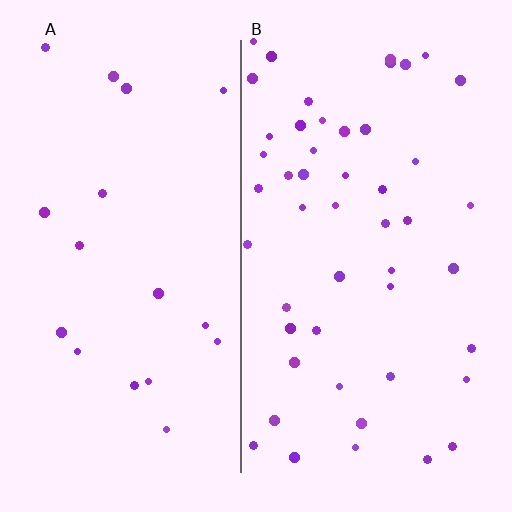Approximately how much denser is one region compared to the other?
Approximately 2.7× — region B over region A.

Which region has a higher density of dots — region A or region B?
B (the right).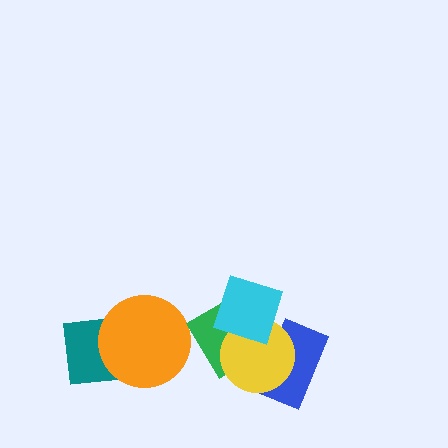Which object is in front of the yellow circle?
The cyan square is in front of the yellow circle.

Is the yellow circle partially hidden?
Yes, it is partially covered by another shape.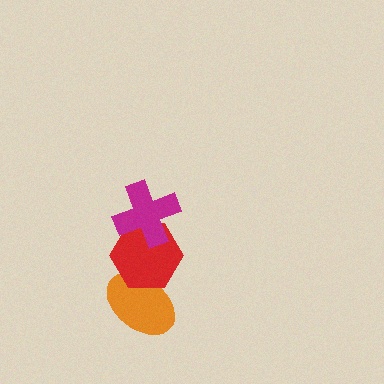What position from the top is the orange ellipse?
The orange ellipse is 3rd from the top.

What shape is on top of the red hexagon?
The magenta cross is on top of the red hexagon.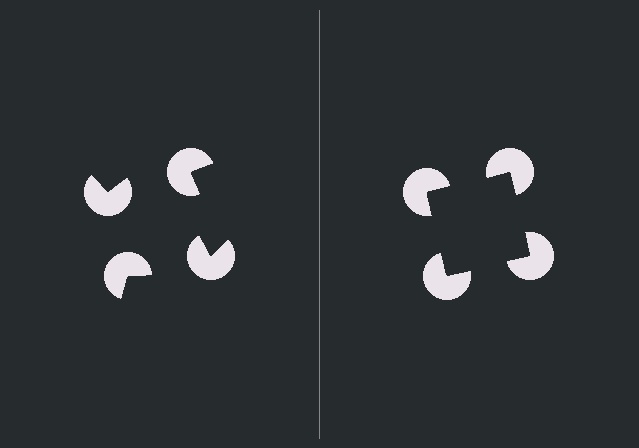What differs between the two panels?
The pac-man discs are positioned identically on both sides; only the wedge orientations differ. On the right they align to a square; on the left they are misaligned.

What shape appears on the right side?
An illusory square.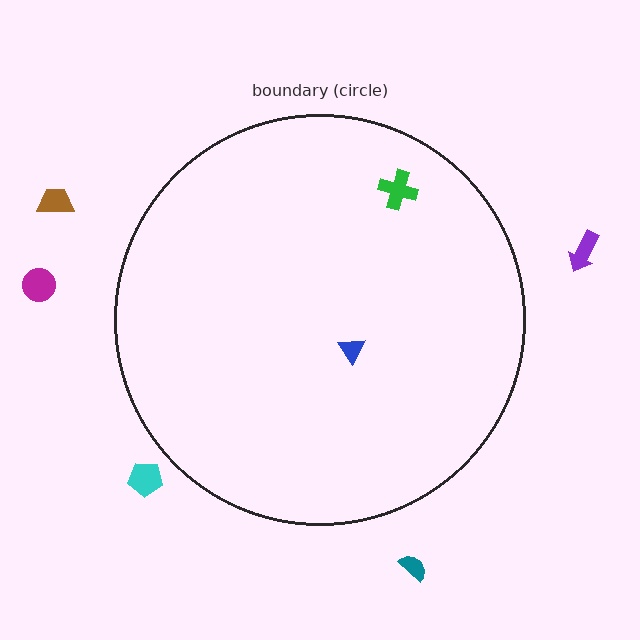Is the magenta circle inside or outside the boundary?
Outside.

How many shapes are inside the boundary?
2 inside, 5 outside.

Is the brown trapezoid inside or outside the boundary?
Outside.